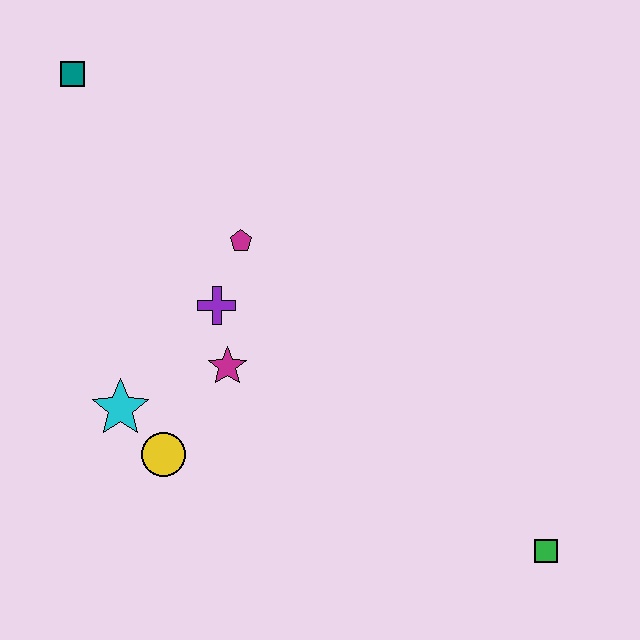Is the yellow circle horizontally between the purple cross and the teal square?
Yes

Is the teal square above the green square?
Yes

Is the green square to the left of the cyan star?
No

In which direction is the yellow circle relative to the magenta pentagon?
The yellow circle is below the magenta pentagon.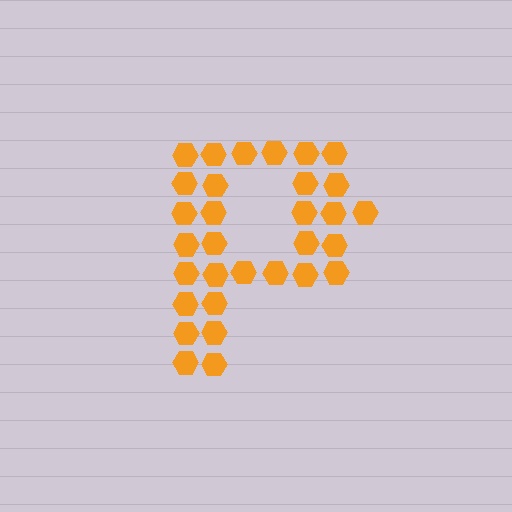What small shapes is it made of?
It is made of small hexagons.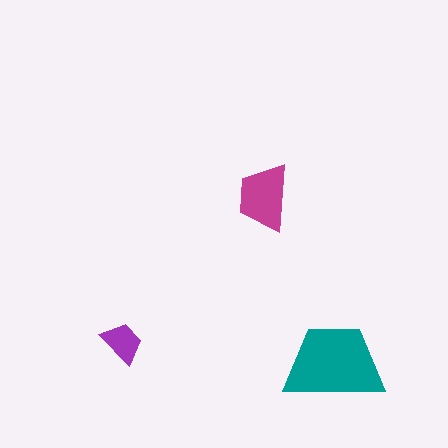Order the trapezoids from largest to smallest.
the teal one, the magenta one, the purple one.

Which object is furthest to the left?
The purple trapezoid is leftmost.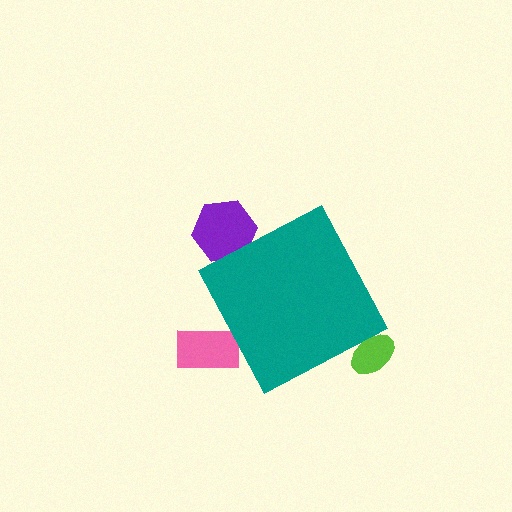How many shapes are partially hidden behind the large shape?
3 shapes are partially hidden.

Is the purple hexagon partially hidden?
Yes, the purple hexagon is partially hidden behind the teal diamond.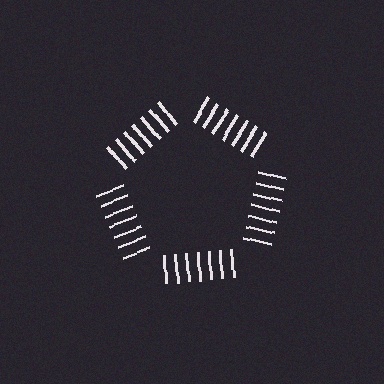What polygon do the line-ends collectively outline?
An illusory pentagon — the line segments terminate on its edges but no continuous stroke is drawn.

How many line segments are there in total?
35 — 7 along each of the 5 edges.